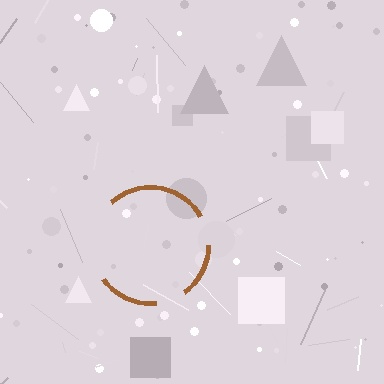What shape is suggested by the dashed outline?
The dashed outline suggests a circle.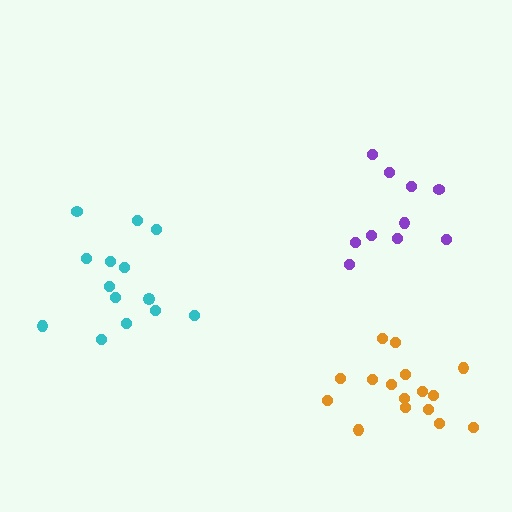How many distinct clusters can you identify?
There are 3 distinct clusters.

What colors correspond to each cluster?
The clusters are colored: purple, cyan, orange.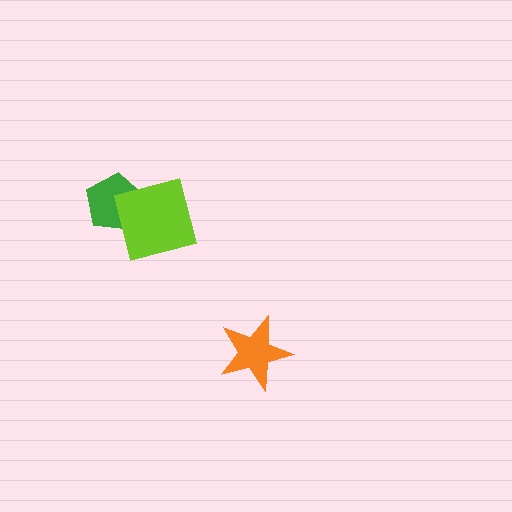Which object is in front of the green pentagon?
The lime square is in front of the green pentagon.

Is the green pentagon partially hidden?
Yes, it is partially covered by another shape.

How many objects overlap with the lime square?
1 object overlaps with the lime square.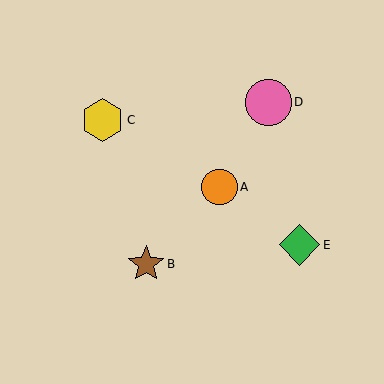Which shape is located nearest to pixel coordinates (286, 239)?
The green diamond (labeled E) at (299, 245) is nearest to that location.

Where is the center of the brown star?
The center of the brown star is at (146, 264).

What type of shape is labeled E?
Shape E is a green diamond.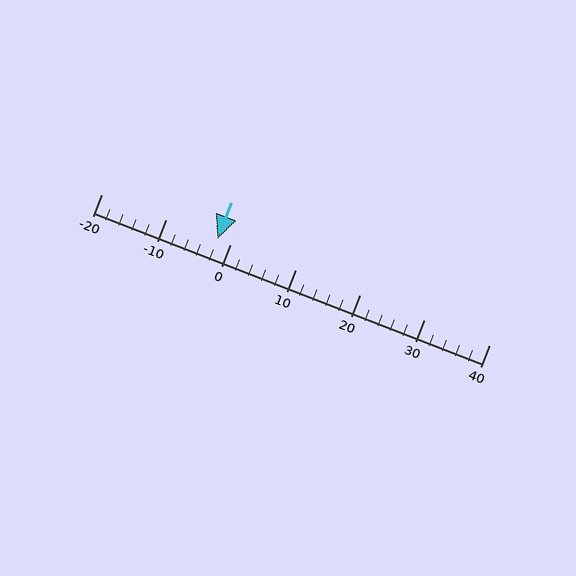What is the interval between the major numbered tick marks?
The major tick marks are spaced 10 units apart.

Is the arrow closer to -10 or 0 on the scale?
The arrow is closer to 0.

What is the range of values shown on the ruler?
The ruler shows values from -20 to 40.